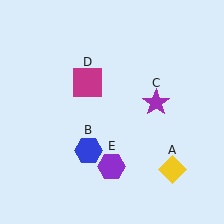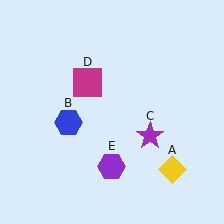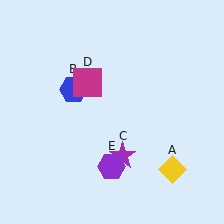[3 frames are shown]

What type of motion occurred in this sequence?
The blue hexagon (object B), purple star (object C) rotated clockwise around the center of the scene.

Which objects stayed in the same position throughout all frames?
Yellow diamond (object A) and magenta square (object D) and purple hexagon (object E) remained stationary.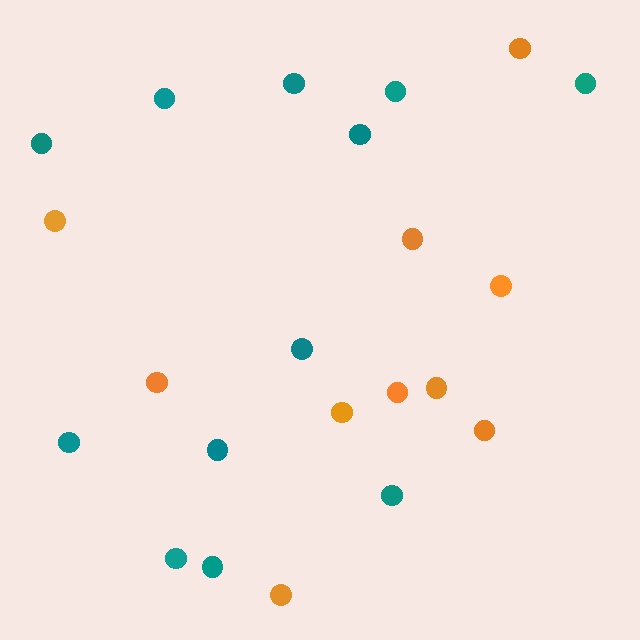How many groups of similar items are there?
There are 2 groups: one group of orange circles (10) and one group of teal circles (12).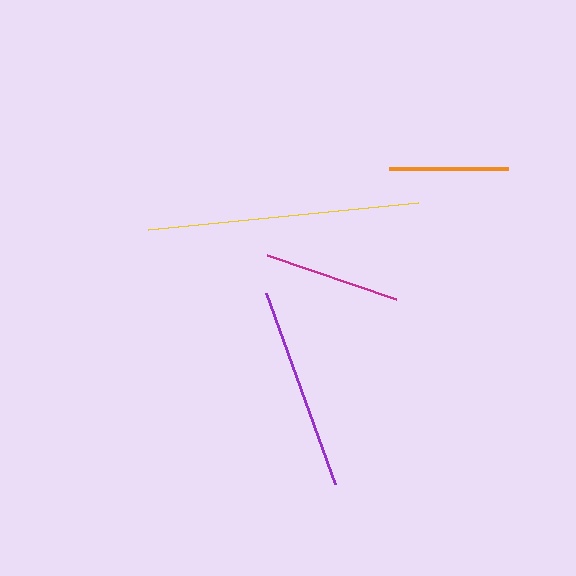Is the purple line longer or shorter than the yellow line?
The yellow line is longer than the purple line.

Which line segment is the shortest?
The orange line is the shortest at approximately 120 pixels.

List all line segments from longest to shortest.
From longest to shortest: yellow, purple, magenta, orange.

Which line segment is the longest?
The yellow line is the longest at approximately 272 pixels.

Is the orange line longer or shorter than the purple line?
The purple line is longer than the orange line.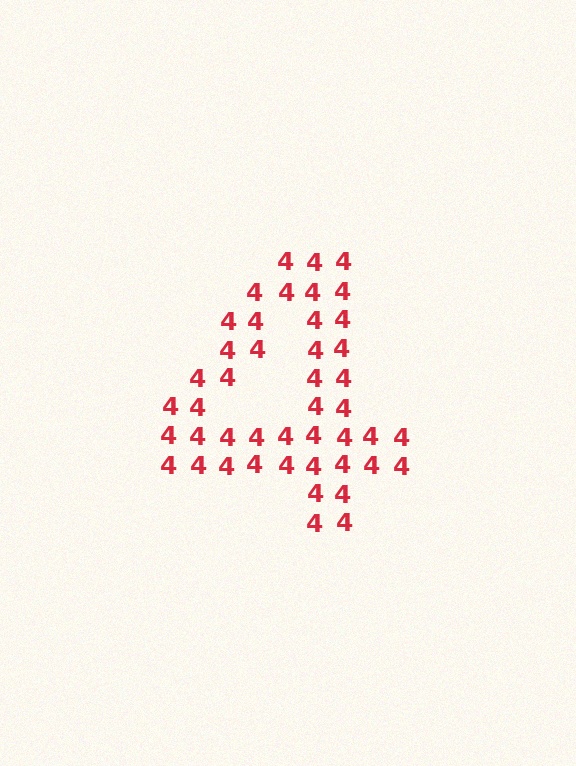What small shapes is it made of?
It is made of small digit 4's.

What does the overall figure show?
The overall figure shows the digit 4.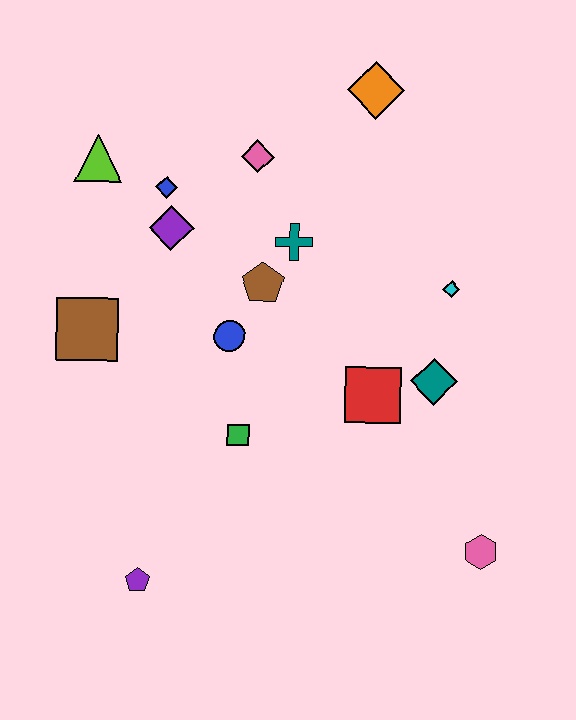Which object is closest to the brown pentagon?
The teal cross is closest to the brown pentagon.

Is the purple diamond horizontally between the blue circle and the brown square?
Yes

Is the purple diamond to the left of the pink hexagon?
Yes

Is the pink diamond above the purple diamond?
Yes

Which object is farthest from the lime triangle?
The pink hexagon is farthest from the lime triangle.